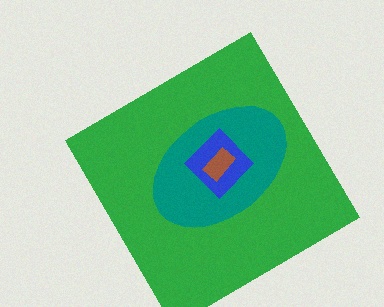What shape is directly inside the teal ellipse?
The blue diamond.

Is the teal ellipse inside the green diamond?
Yes.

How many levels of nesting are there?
4.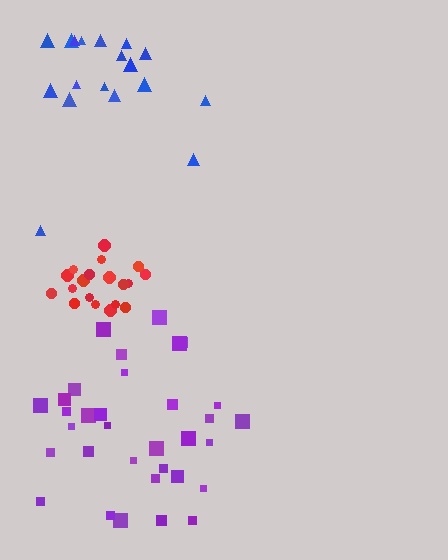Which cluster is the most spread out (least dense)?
Blue.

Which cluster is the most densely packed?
Red.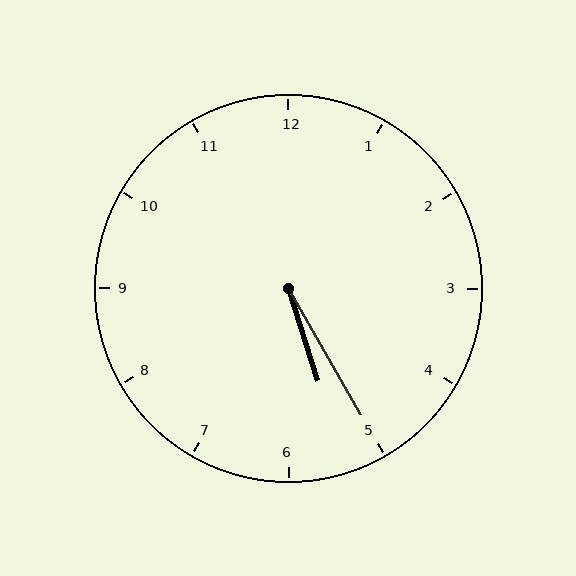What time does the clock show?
5:25.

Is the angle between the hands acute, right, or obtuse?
It is acute.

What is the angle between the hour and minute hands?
Approximately 12 degrees.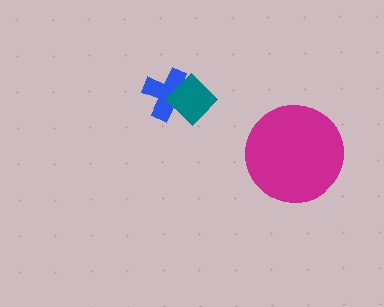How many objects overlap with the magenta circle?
0 objects overlap with the magenta circle.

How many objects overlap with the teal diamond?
1 object overlaps with the teal diamond.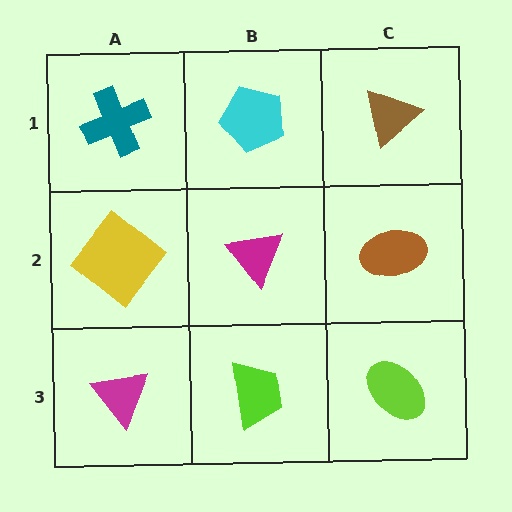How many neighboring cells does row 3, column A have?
2.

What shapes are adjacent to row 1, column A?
A yellow diamond (row 2, column A), a cyan pentagon (row 1, column B).